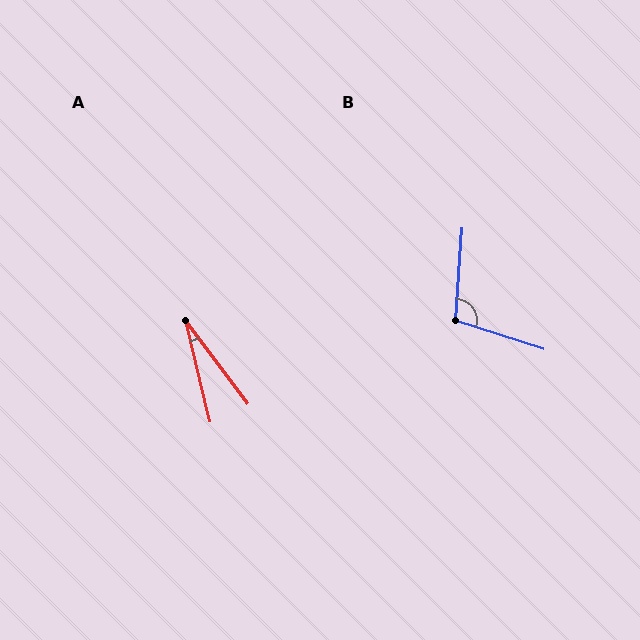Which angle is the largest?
B, at approximately 104 degrees.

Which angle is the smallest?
A, at approximately 23 degrees.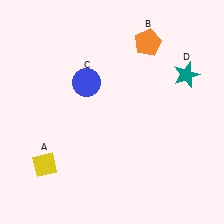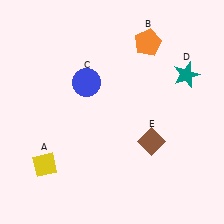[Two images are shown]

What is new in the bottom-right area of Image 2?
A brown diamond (E) was added in the bottom-right area of Image 2.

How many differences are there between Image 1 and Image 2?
There is 1 difference between the two images.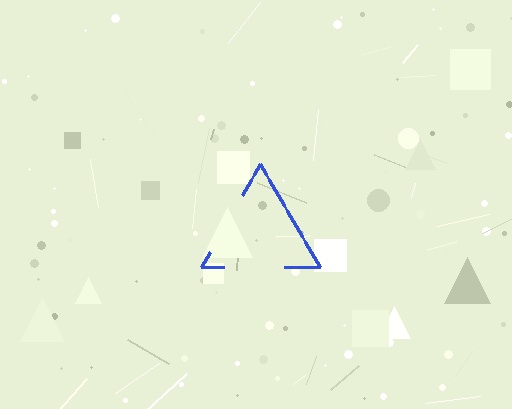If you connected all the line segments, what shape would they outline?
They would outline a triangle.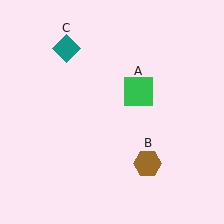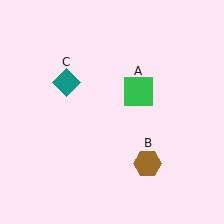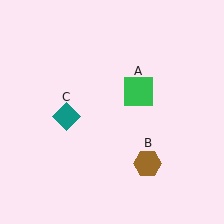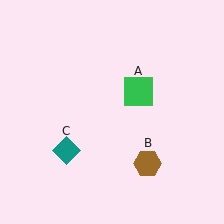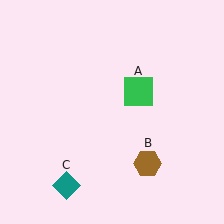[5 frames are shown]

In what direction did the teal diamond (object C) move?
The teal diamond (object C) moved down.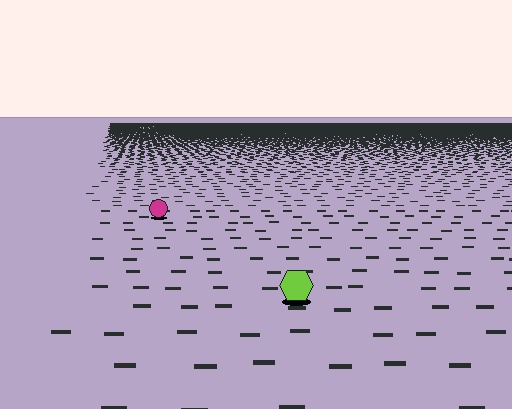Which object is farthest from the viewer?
The magenta circle is farthest from the viewer. It appears smaller and the ground texture around it is denser.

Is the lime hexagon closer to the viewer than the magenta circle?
Yes. The lime hexagon is closer — you can tell from the texture gradient: the ground texture is coarser near it.